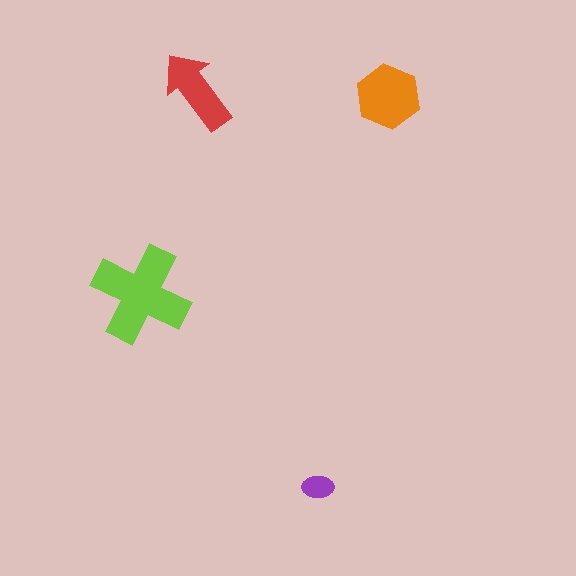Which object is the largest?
The lime cross.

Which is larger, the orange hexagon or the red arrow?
The orange hexagon.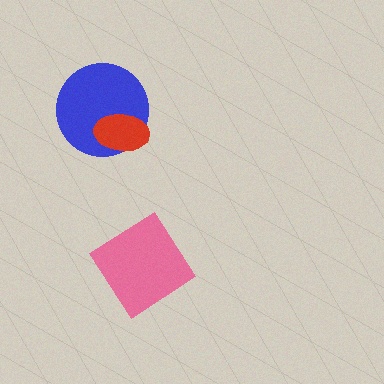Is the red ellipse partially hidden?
No, no other shape covers it.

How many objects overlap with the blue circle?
1 object overlaps with the blue circle.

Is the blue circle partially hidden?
Yes, it is partially covered by another shape.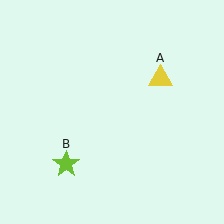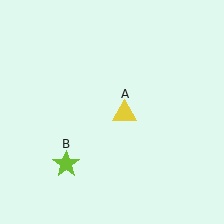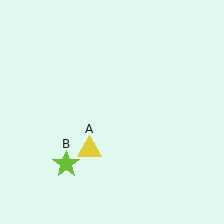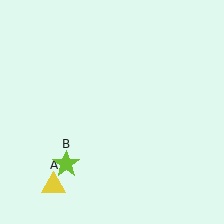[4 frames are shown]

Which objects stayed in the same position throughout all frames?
Lime star (object B) remained stationary.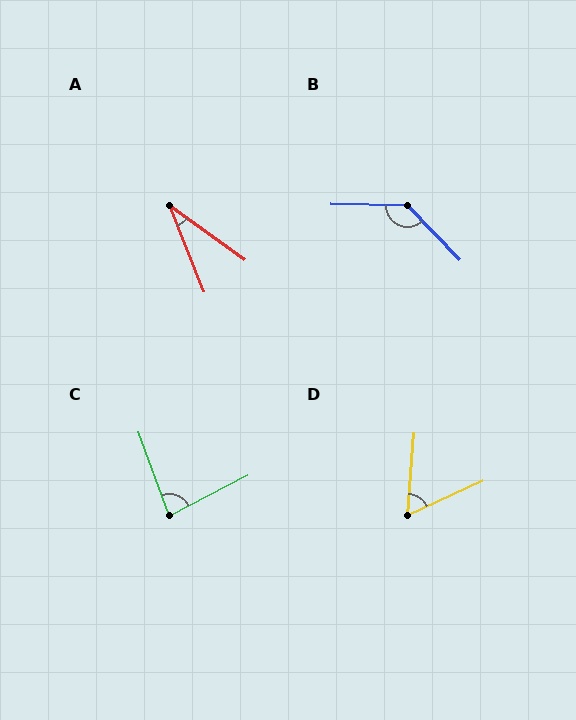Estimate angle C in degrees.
Approximately 83 degrees.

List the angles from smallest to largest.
A (33°), D (61°), C (83°), B (135°).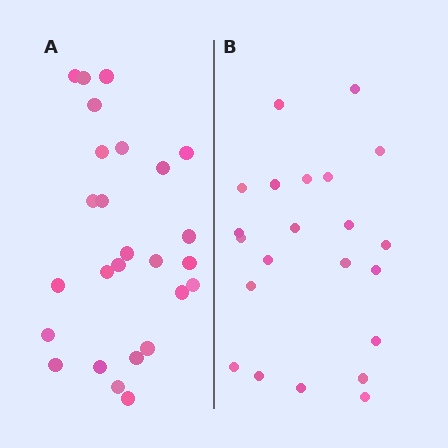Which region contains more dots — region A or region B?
Region A (the left region) has more dots.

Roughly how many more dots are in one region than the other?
Region A has about 4 more dots than region B.